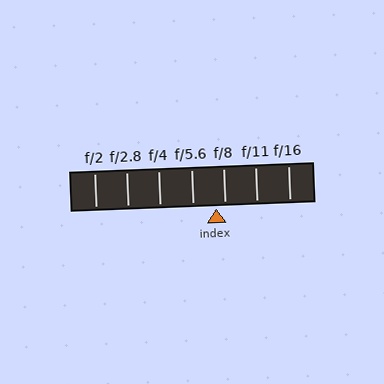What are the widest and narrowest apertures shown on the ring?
The widest aperture shown is f/2 and the narrowest is f/16.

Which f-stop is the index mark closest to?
The index mark is closest to f/8.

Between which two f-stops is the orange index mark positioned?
The index mark is between f/5.6 and f/8.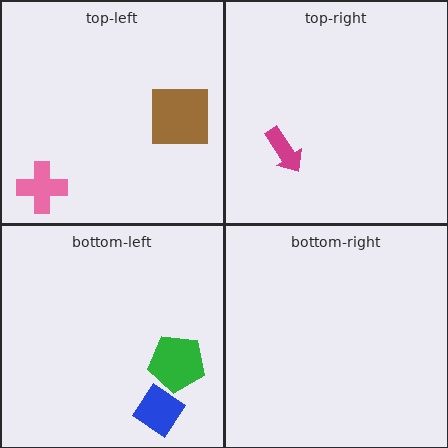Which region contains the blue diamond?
The bottom-left region.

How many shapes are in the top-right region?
1.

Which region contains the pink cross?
The top-left region.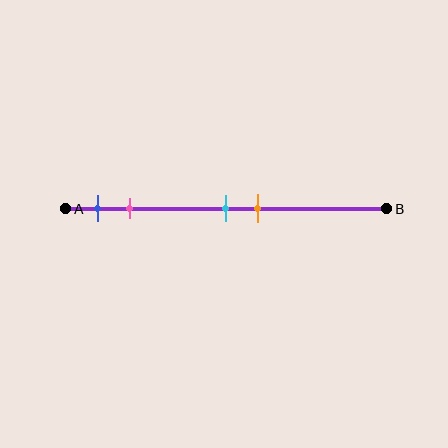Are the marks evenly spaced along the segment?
No, the marks are not evenly spaced.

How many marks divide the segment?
There are 4 marks dividing the segment.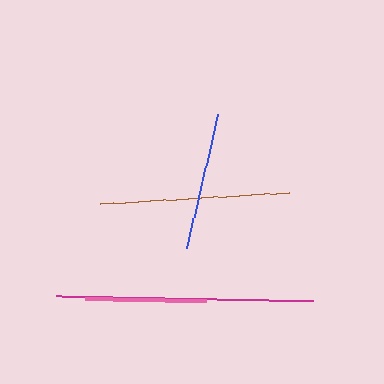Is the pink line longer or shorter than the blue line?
The blue line is longer than the pink line.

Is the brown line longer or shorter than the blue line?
The brown line is longer than the blue line.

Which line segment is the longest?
The magenta line is the longest at approximately 257 pixels.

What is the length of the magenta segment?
The magenta segment is approximately 257 pixels long.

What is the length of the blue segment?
The blue segment is approximately 137 pixels long.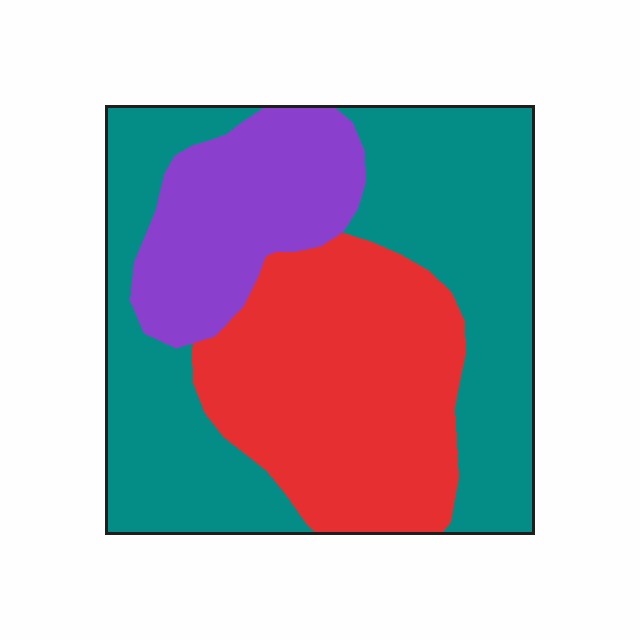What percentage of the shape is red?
Red takes up between a sixth and a third of the shape.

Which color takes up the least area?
Purple, at roughly 20%.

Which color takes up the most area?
Teal, at roughly 50%.